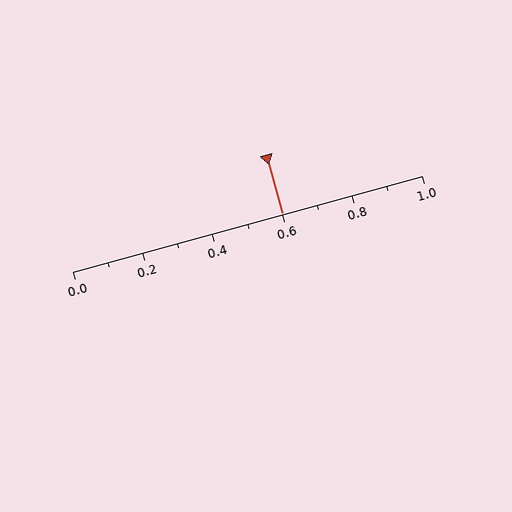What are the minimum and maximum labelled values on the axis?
The axis runs from 0.0 to 1.0.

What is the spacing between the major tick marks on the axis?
The major ticks are spaced 0.2 apart.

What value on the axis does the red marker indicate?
The marker indicates approximately 0.6.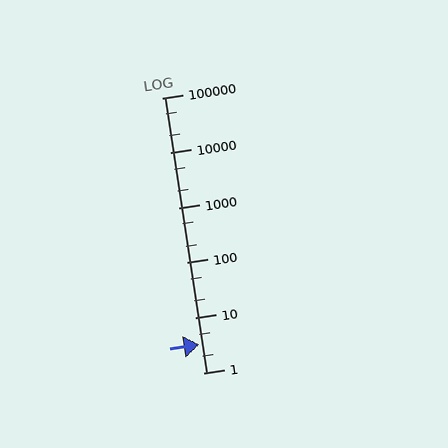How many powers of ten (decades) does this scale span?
The scale spans 5 decades, from 1 to 100000.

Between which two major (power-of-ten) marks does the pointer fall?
The pointer is between 1 and 10.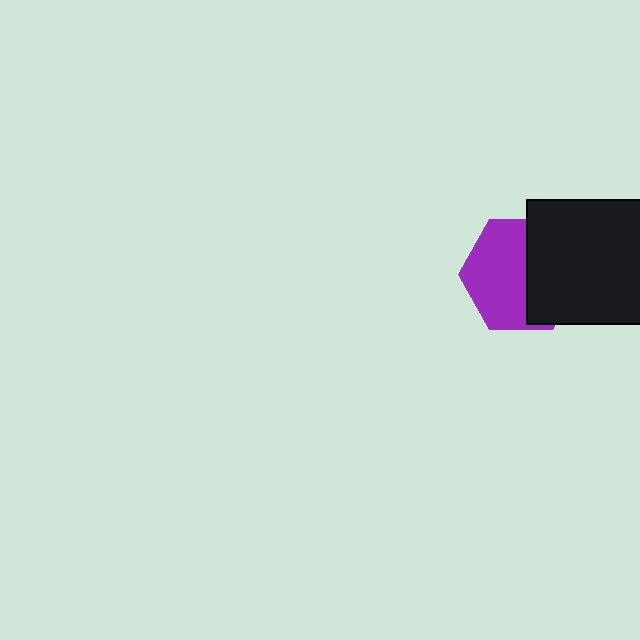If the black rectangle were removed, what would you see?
You would see the complete purple hexagon.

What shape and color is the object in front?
The object in front is a black rectangle.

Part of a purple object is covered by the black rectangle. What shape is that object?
It is a hexagon.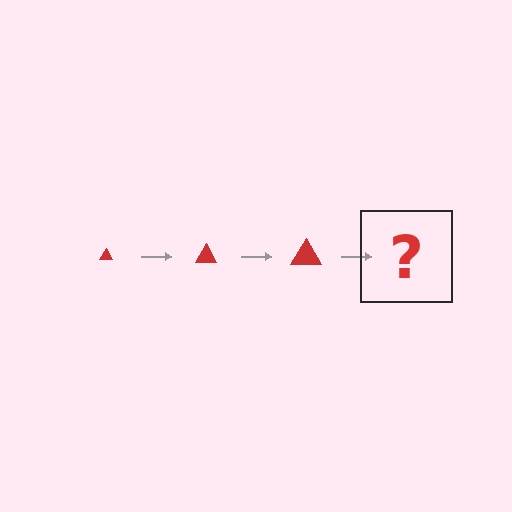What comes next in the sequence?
The next element should be a red triangle, larger than the previous one.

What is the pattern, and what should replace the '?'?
The pattern is that the triangle gets progressively larger each step. The '?' should be a red triangle, larger than the previous one.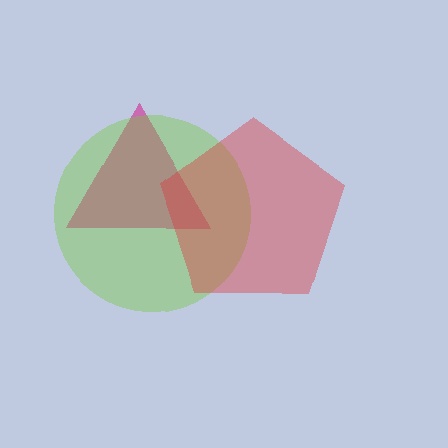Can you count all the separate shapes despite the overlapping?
Yes, there are 3 separate shapes.